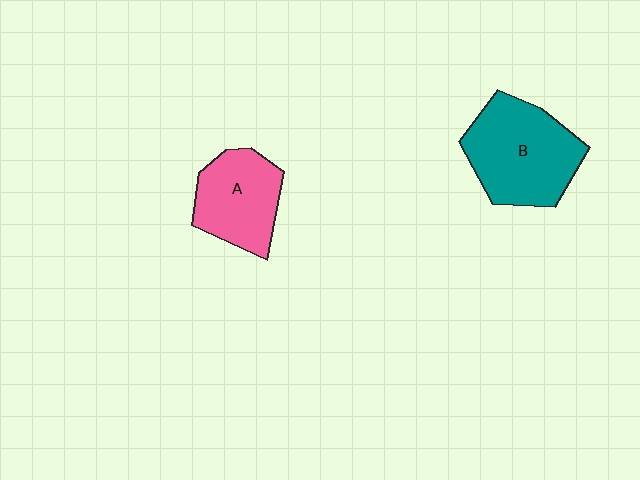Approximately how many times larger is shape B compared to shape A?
Approximately 1.4 times.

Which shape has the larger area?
Shape B (teal).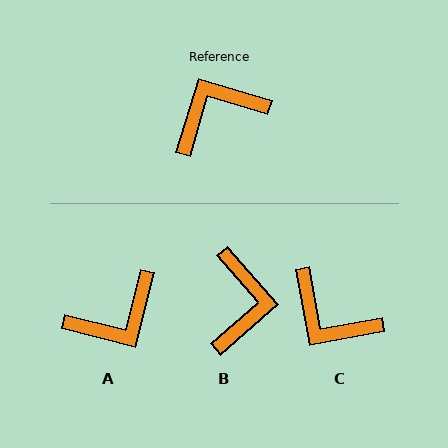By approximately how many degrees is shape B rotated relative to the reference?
Approximately 122 degrees clockwise.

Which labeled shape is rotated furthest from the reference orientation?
A, about 178 degrees away.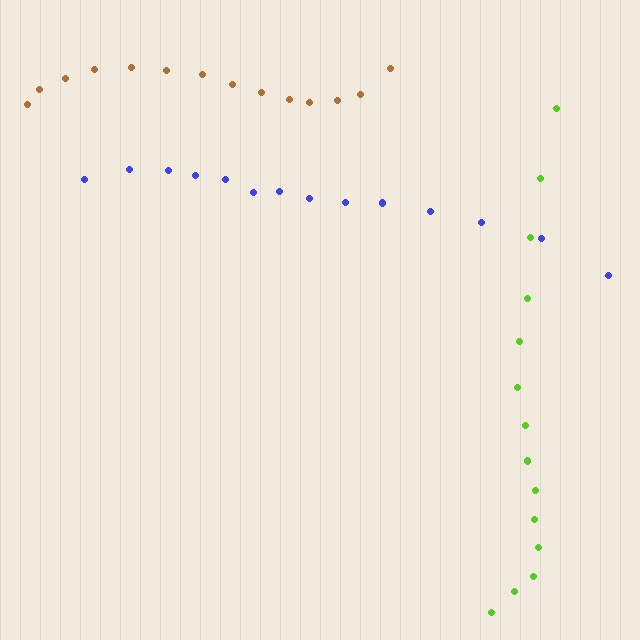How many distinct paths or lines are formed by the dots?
There are 3 distinct paths.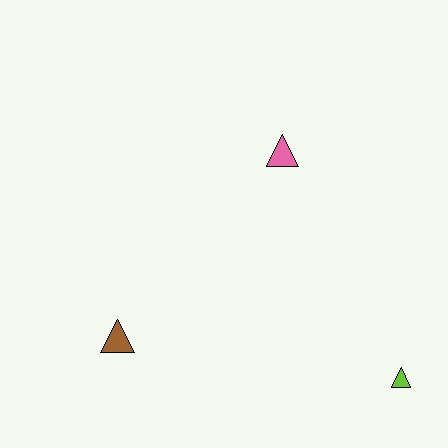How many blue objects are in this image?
There are no blue objects.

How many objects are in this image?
There are 3 objects.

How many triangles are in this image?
There are 3 triangles.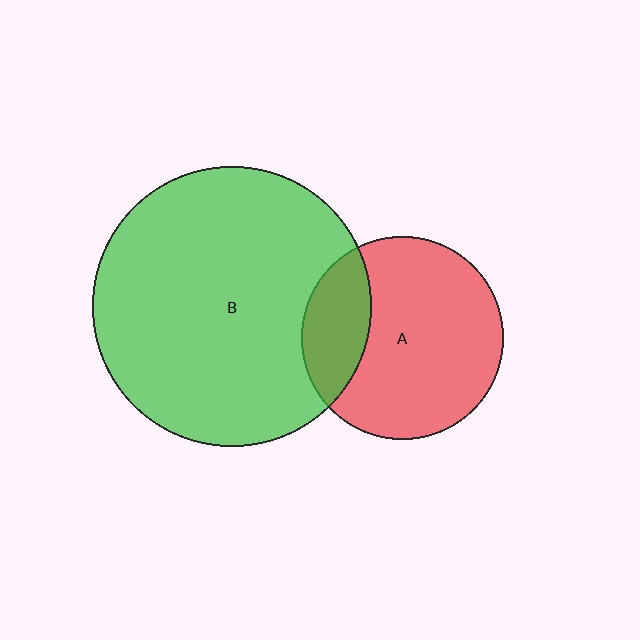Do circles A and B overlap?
Yes.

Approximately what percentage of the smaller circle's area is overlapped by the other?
Approximately 25%.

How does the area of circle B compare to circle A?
Approximately 1.9 times.